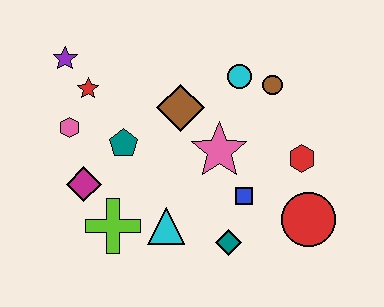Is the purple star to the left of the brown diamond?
Yes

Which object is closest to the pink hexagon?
The red star is closest to the pink hexagon.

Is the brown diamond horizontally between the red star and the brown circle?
Yes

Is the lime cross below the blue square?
Yes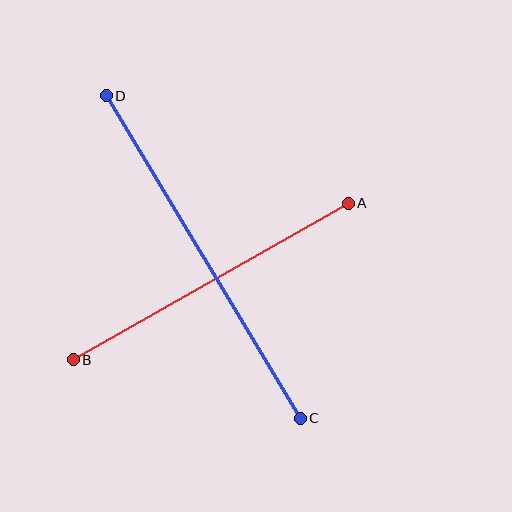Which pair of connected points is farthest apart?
Points C and D are farthest apart.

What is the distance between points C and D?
The distance is approximately 376 pixels.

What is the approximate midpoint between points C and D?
The midpoint is at approximately (203, 257) pixels.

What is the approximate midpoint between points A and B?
The midpoint is at approximately (211, 281) pixels.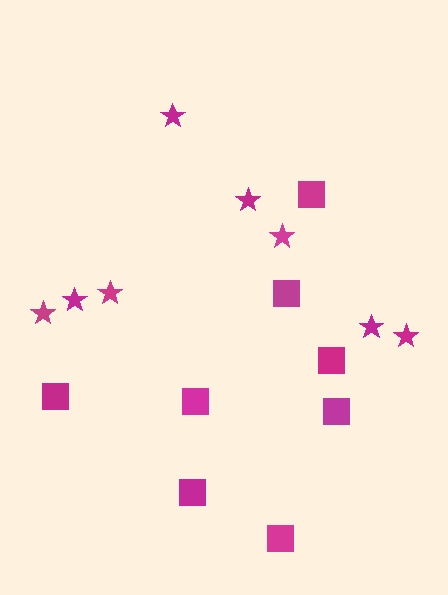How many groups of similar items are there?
There are 2 groups: one group of stars (8) and one group of squares (8).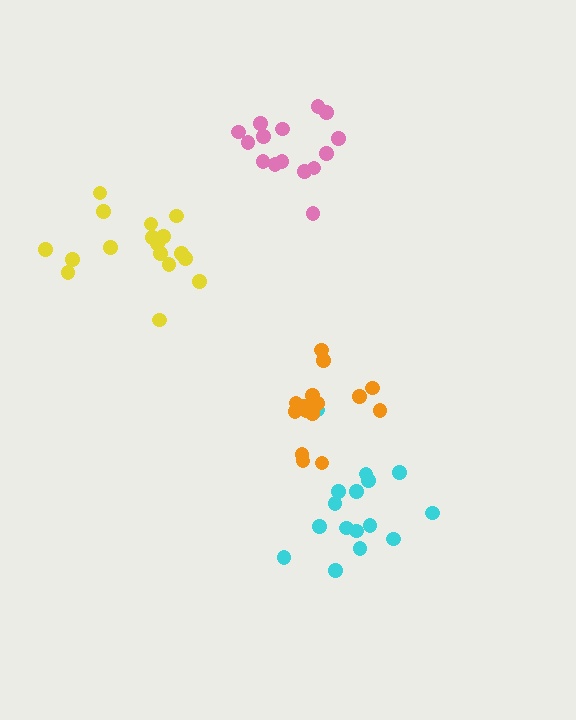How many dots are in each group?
Group 1: 15 dots, Group 2: 17 dots, Group 3: 16 dots, Group 4: 15 dots (63 total).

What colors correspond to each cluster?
The clusters are colored: pink, yellow, cyan, orange.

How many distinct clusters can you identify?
There are 4 distinct clusters.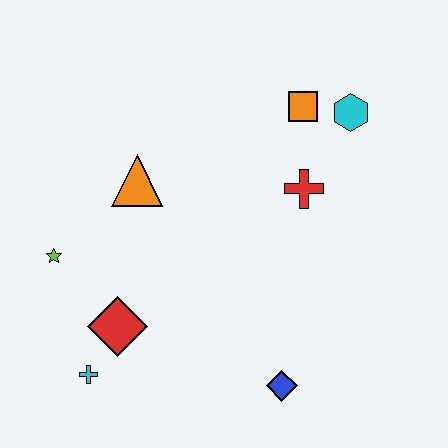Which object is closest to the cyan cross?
The red diamond is closest to the cyan cross.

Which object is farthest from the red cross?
The cyan cross is farthest from the red cross.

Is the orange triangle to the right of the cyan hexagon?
No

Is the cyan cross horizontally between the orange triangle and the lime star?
Yes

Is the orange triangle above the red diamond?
Yes